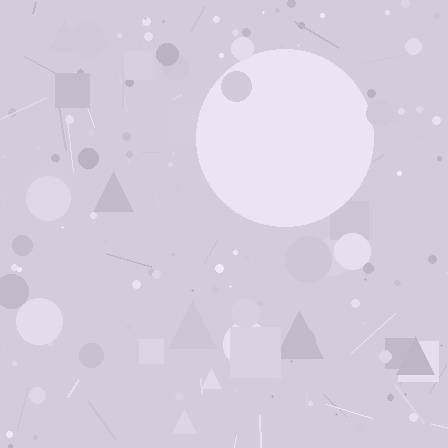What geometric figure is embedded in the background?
A circle is embedded in the background.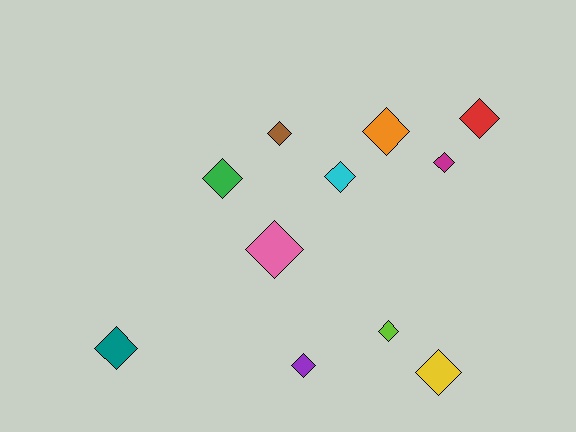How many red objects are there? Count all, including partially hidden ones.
There is 1 red object.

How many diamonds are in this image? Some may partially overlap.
There are 11 diamonds.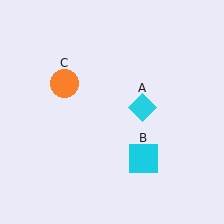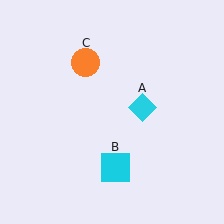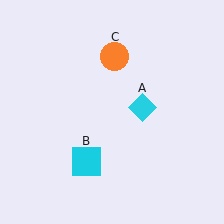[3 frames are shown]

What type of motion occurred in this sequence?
The cyan square (object B), orange circle (object C) rotated clockwise around the center of the scene.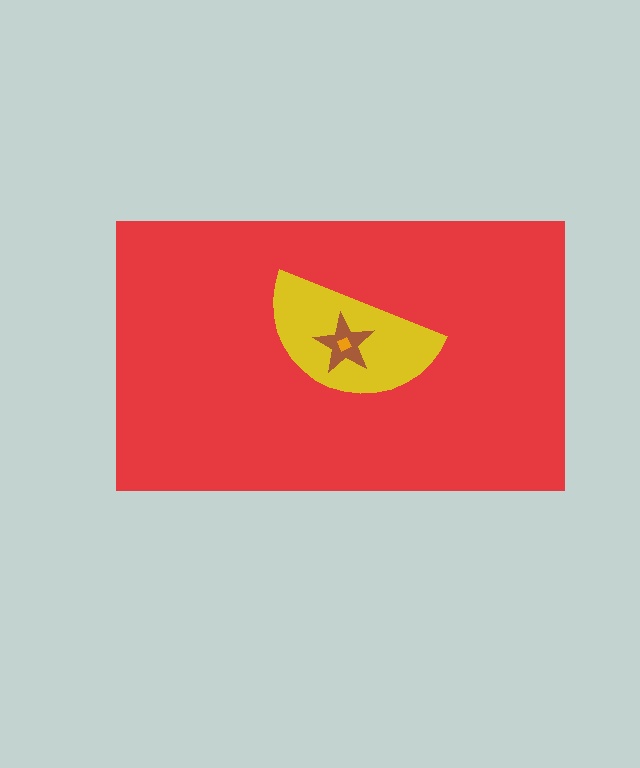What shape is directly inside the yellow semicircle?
The brown star.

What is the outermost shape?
The red rectangle.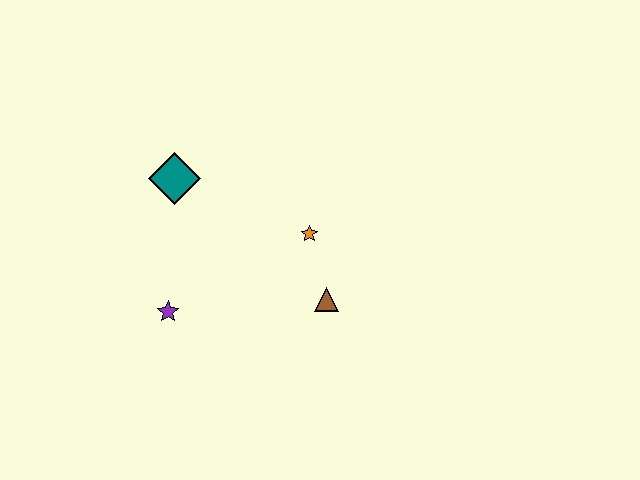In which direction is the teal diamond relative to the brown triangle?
The teal diamond is to the left of the brown triangle.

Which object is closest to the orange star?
The brown triangle is closest to the orange star.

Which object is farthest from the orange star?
The purple star is farthest from the orange star.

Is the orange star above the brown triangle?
Yes